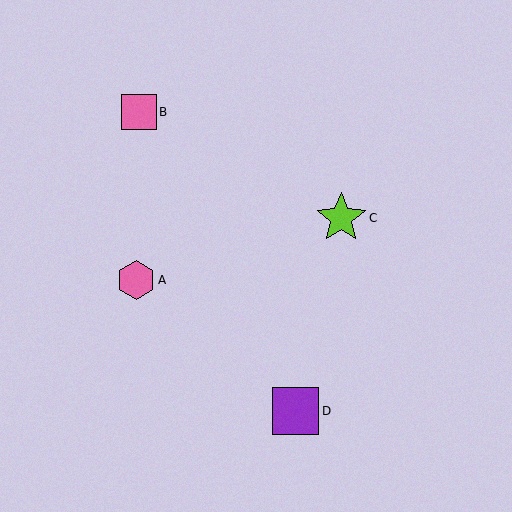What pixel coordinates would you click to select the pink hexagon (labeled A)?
Click at (136, 280) to select the pink hexagon A.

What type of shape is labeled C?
Shape C is a lime star.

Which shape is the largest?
The lime star (labeled C) is the largest.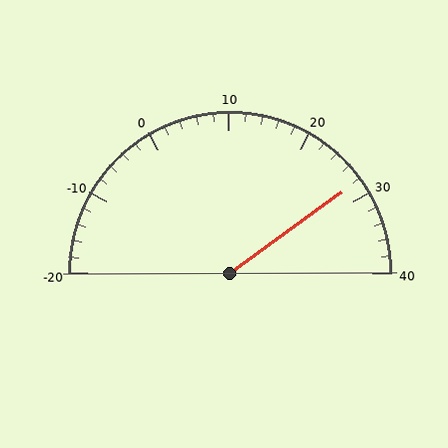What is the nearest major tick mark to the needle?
The nearest major tick mark is 30.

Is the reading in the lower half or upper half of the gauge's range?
The reading is in the upper half of the range (-20 to 40).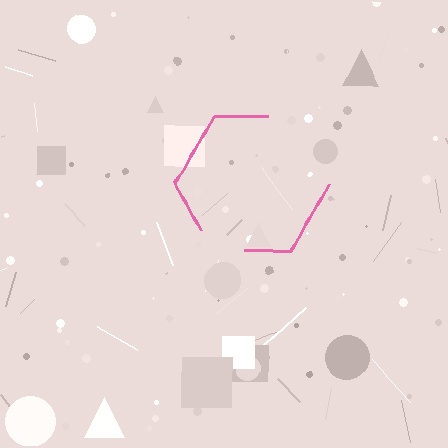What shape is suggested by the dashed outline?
The dashed outline suggests a hexagon.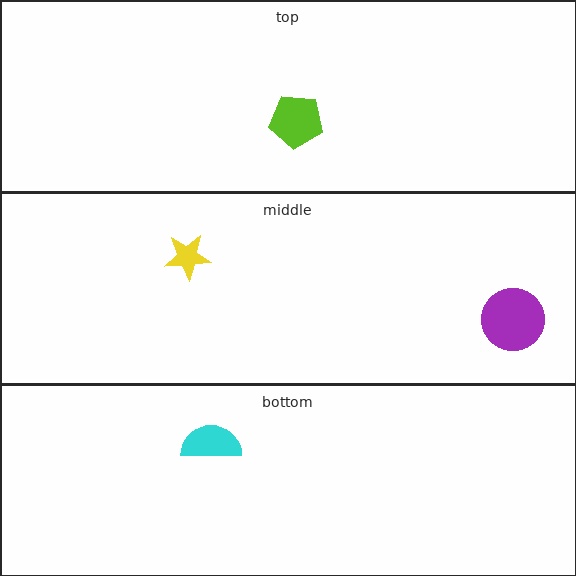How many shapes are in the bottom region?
1.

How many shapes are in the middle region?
2.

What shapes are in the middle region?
The yellow star, the purple circle.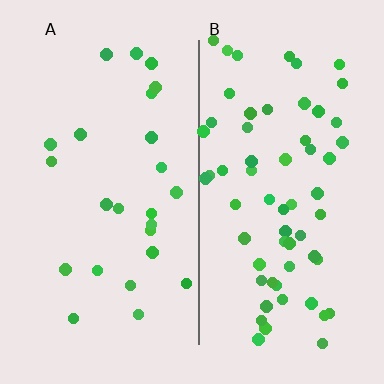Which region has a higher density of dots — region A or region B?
B (the right).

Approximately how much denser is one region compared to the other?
Approximately 2.6× — region B over region A.